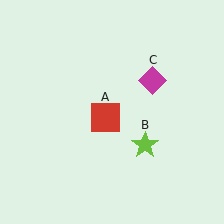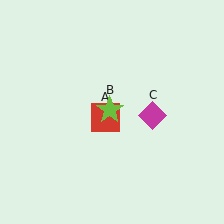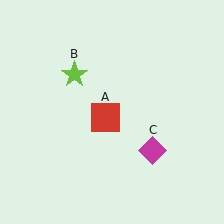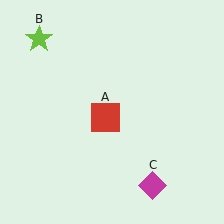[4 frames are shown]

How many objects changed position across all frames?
2 objects changed position: lime star (object B), magenta diamond (object C).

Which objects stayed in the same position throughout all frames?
Red square (object A) remained stationary.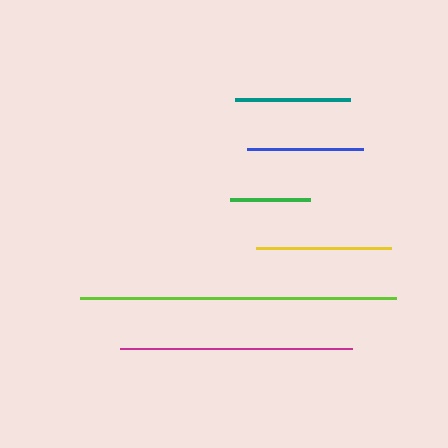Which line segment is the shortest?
The green line is the shortest at approximately 80 pixels.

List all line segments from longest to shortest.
From longest to shortest: lime, magenta, yellow, blue, teal, green.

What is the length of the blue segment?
The blue segment is approximately 115 pixels long.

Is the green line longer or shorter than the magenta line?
The magenta line is longer than the green line.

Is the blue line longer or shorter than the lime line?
The lime line is longer than the blue line.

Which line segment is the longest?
The lime line is the longest at approximately 315 pixels.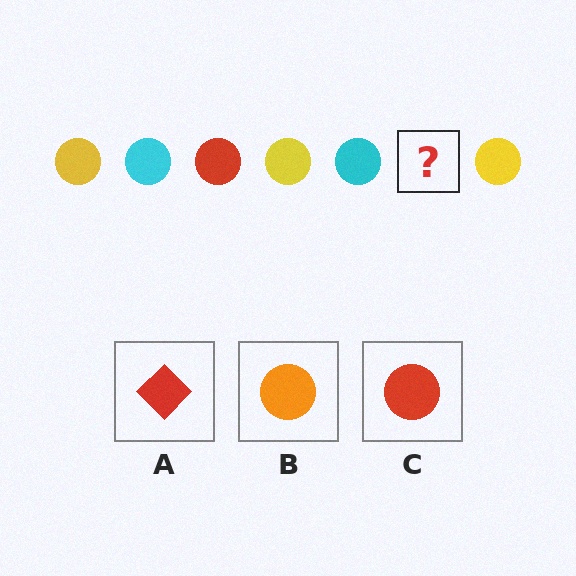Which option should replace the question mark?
Option C.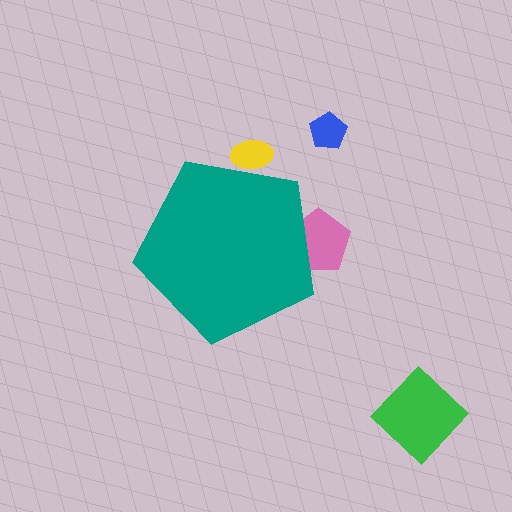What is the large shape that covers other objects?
A teal pentagon.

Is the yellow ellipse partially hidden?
Yes, the yellow ellipse is partially hidden behind the teal pentagon.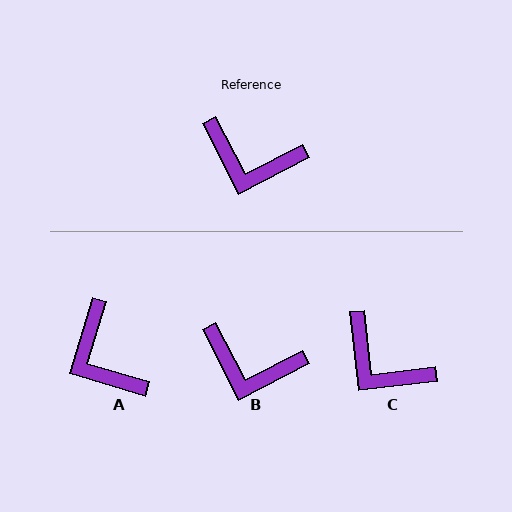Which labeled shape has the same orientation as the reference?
B.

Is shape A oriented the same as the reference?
No, it is off by about 44 degrees.